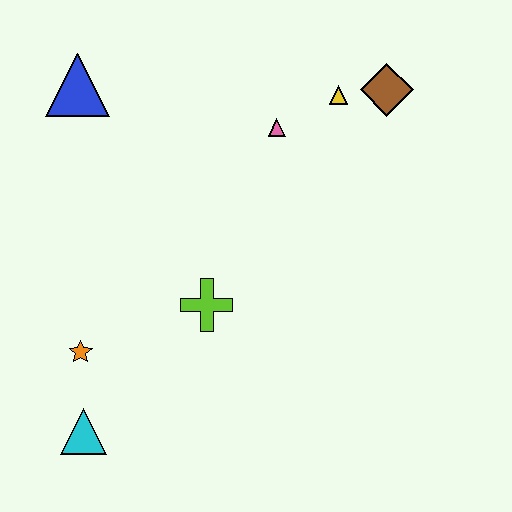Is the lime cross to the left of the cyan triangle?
No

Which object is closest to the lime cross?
The orange star is closest to the lime cross.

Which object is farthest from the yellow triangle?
The cyan triangle is farthest from the yellow triangle.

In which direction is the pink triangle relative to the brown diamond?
The pink triangle is to the left of the brown diamond.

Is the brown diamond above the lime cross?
Yes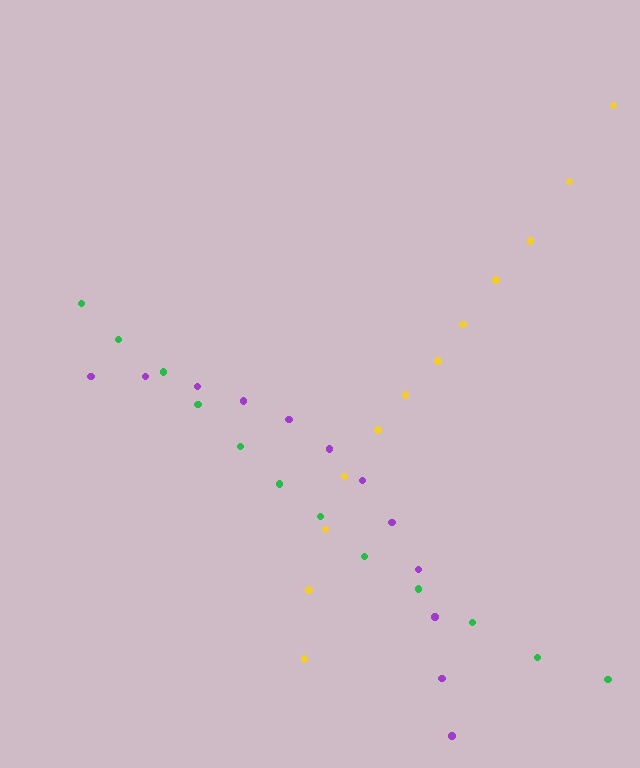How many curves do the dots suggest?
There are 3 distinct paths.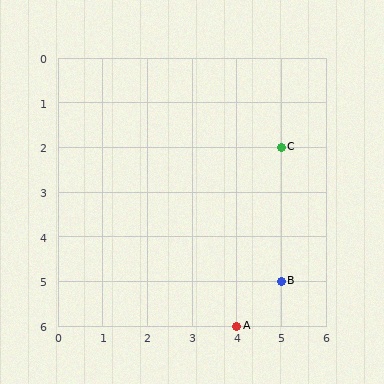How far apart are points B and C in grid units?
Points B and C are 3 rows apart.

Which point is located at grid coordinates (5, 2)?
Point C is at (5, 2).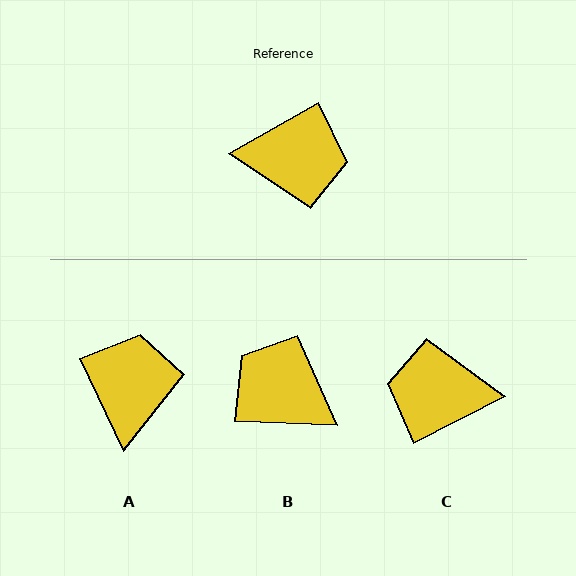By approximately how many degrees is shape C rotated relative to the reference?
Approximately 178 degrees counter-clockwise.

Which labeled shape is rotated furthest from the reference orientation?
C, about 178 degrees away.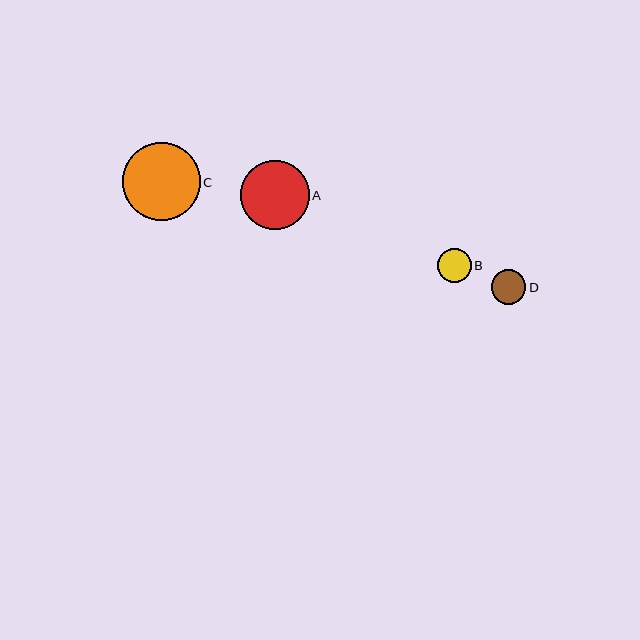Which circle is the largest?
Circle C is the largest with a size of approximately 78 pixels.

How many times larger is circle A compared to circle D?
Circle A is approximately 2.0 times the size of circle D.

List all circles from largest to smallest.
From largest to smallest: C, A, D, B.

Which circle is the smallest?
Circle B is the smallest with a size of approximately 34 pixels.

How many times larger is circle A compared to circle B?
Circle A is approximately 2.1 times the size of circle B.